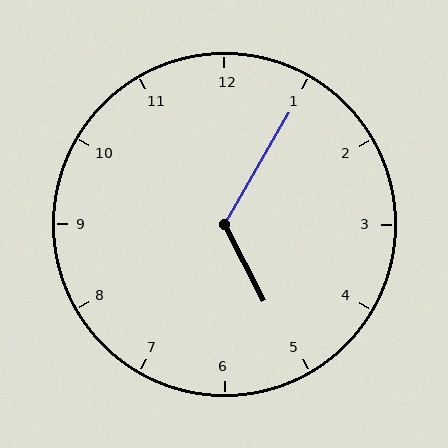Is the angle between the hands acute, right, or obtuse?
It is obtuse.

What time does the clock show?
5:05.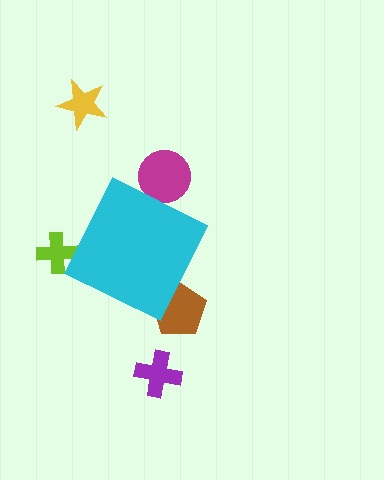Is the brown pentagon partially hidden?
Yes, the brown pentagon is partially hidden behind the cyan diamond.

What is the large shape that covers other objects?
A cyan diamond.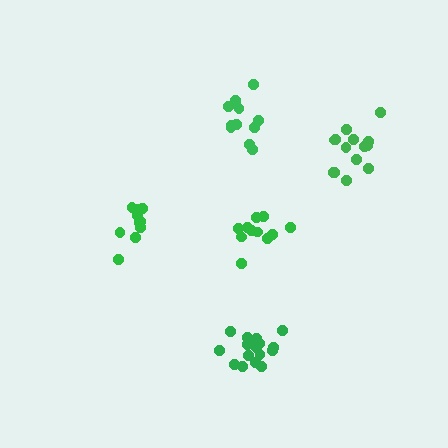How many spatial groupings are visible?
There are 5 spatial groupings.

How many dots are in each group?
Group 1: 10 dots, Group 2: 14 dots, Group 3: 11 dots, Group 4: 16 dots, Group 5: 11 dots (62 total).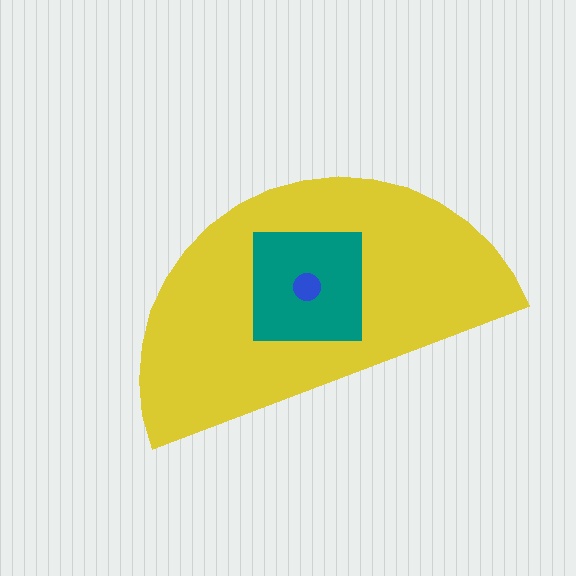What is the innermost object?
The blue circle.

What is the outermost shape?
The yellow semicircle.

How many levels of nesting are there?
3.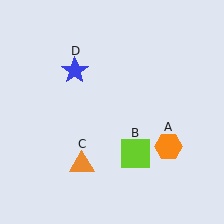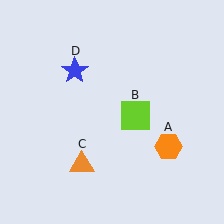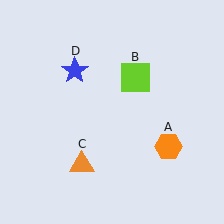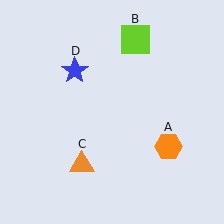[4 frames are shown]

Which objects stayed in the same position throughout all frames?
Orange hexagon (object A) and orange triangle (object C) and blue star (object D) remained stationary.